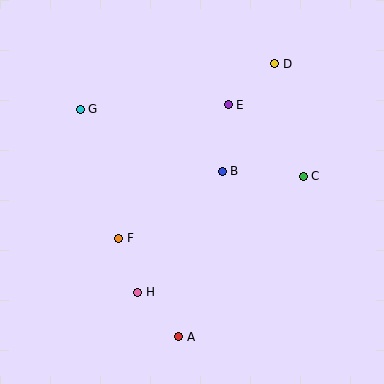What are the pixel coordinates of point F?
Point F is at (119, 238).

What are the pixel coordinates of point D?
Point D is at (275, 64).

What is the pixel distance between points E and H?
The distance between E and H is 208 pixels.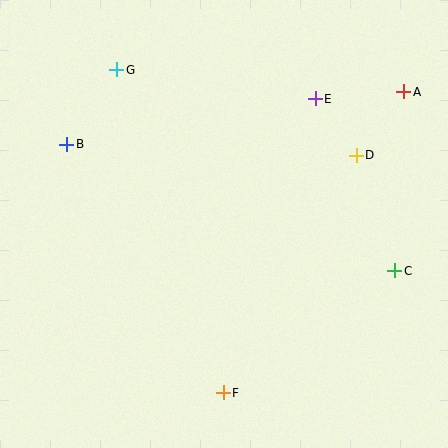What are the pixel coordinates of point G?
Point G is at (117, 70).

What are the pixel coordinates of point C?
Point C is at (395, 271).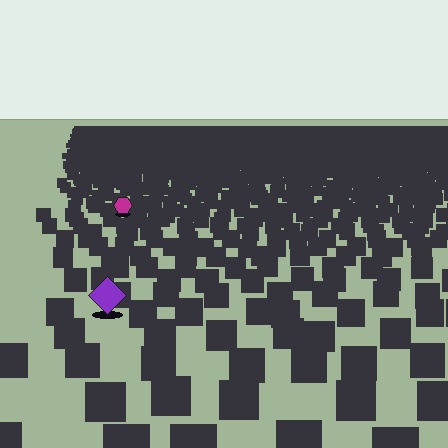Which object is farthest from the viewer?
The magenta hexagon is farthest from the viewer. It appears smaller and the ground texture around it is denser.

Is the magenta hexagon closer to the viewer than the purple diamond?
No. The purple diamond is closer — you can tell from the texture gradient: the ground texture is coarser near it.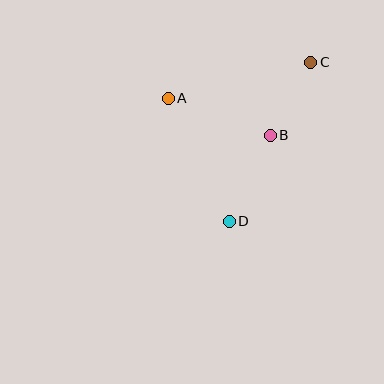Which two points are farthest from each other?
Points C and D are farthest from each other.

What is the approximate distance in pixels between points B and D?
The distance between B and D is approximately 95 pixels.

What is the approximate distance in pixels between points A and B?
The distance between A and B is approximately 108 pixels.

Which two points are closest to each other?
Points B and C are closest to each other.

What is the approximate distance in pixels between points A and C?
The distance between A and C is approximately 147 pixels.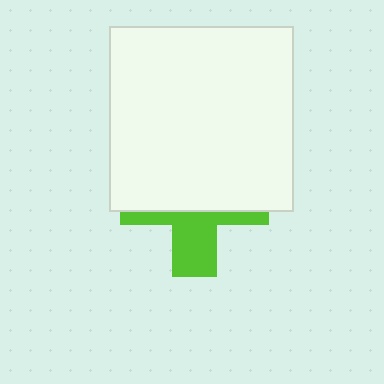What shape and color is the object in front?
The object in front is a white square.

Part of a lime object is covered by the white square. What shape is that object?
It is a cross.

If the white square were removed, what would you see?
You would see the complete lime cross.